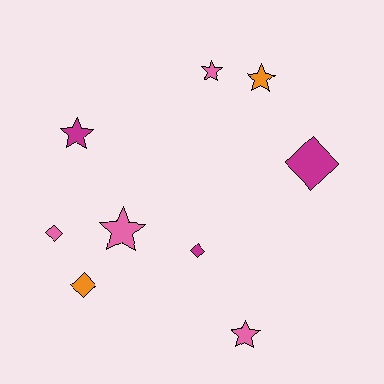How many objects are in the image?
There are 9 objects.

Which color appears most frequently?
Pink, with 4 objects.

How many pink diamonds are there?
There is 1 pink diamond.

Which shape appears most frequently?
Star, with 5 objects.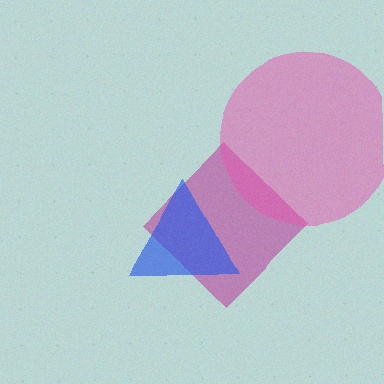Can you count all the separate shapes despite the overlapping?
Yes, there are 3 separate shapes.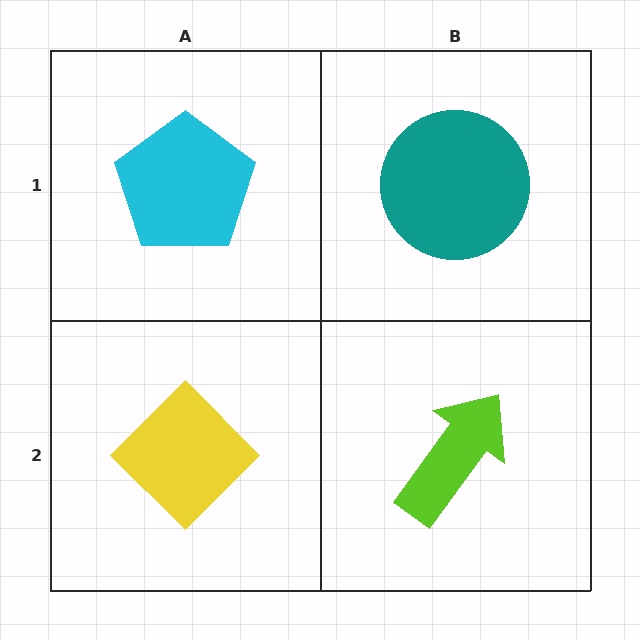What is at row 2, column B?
A lime arrow.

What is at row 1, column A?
A cyan pentagon.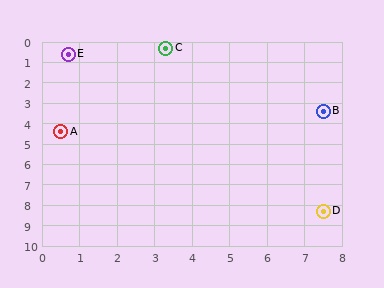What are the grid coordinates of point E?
Point E is at approximately (0.7, 0.6).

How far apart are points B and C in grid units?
Points B and C are about 5.2 grid units apart.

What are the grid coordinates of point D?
Point D is at approximately (7.5, 8.3).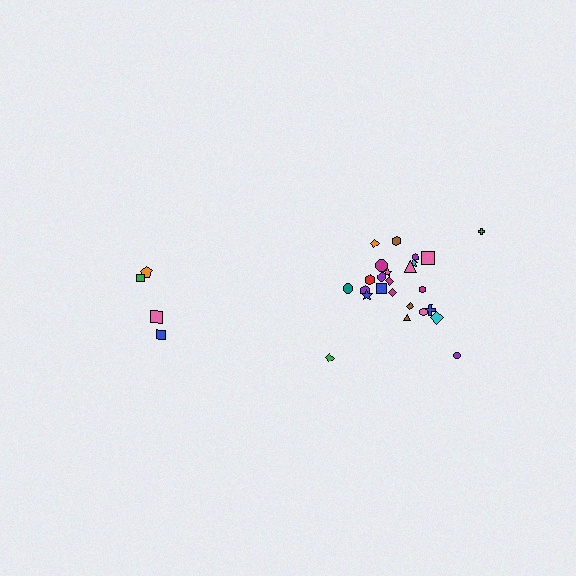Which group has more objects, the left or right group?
The right group.